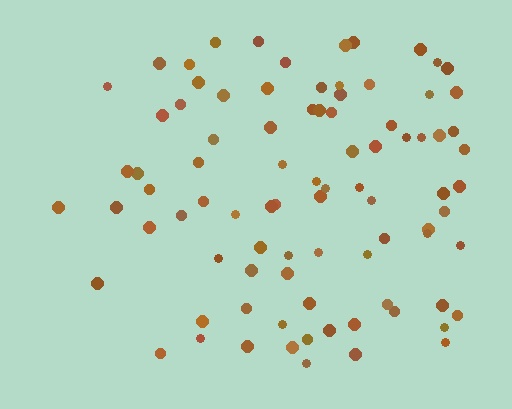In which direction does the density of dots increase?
From left to right, with the right side densest.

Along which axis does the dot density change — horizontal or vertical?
Horizontal.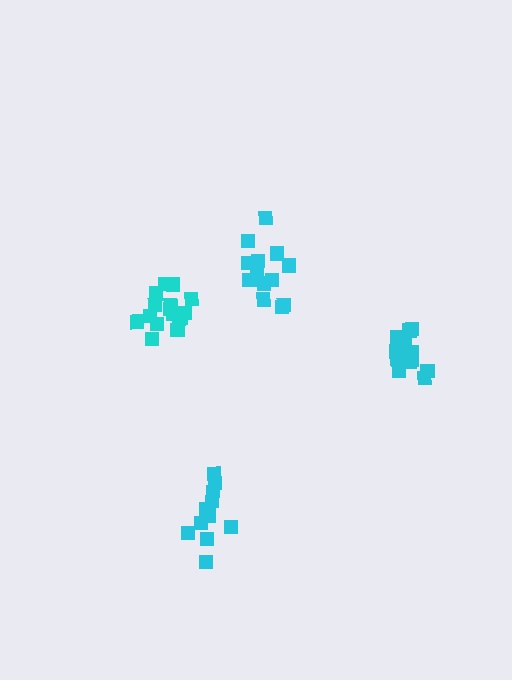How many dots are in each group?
Group 1: 13 dots, Group 2: 17 dots, Group 3: 14 dots, Group 4: 11 dots (55 total).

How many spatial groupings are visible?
There are 4 spatial groupings.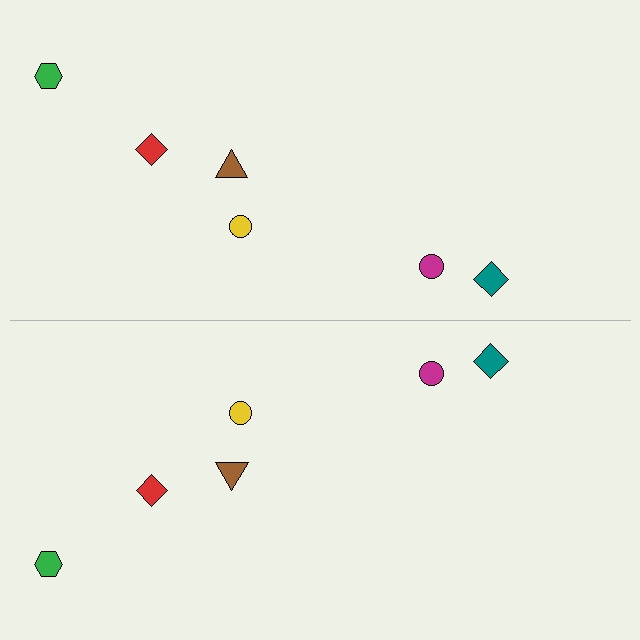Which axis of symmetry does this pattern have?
The pattern has a horizontal axis of symmetry running through the center of the image.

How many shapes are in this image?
There are 12 shapes in this image.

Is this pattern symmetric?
Yes, this pattern has bilateral (reflection) symmetry.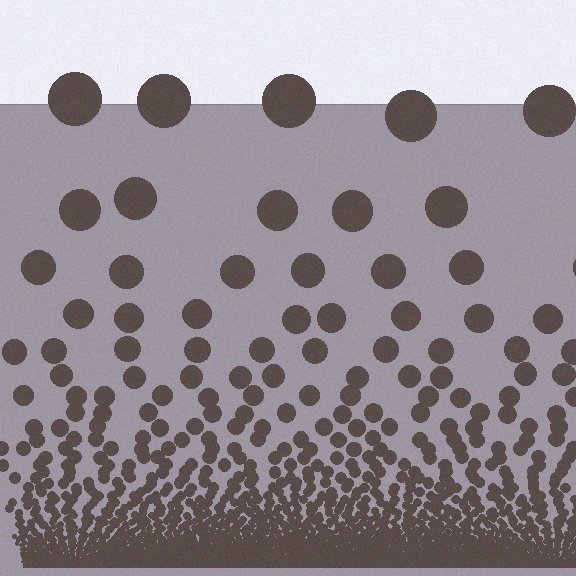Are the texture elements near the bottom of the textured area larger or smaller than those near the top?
Smaller. The gradient is inverted — elements near the bottom are smaller and denser.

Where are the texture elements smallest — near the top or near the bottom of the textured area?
Near the bottom.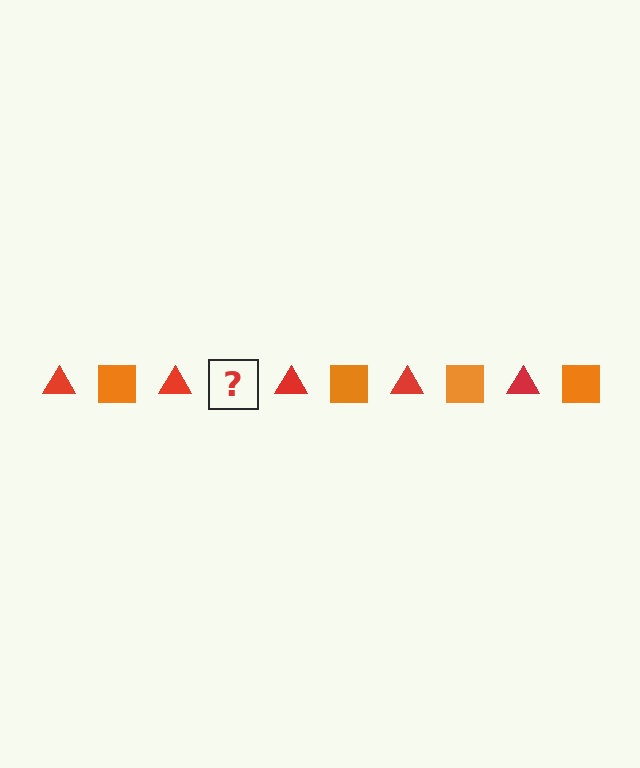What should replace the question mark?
The question mark should be replaced with an orange square.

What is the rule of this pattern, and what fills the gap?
The rule is that the pattern alternates between red triangle and orange square. The gap should be filled with an orange square.